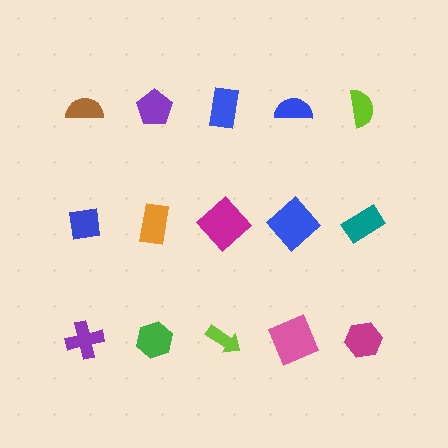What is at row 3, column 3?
A lime arrow.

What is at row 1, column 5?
A lime semicircle.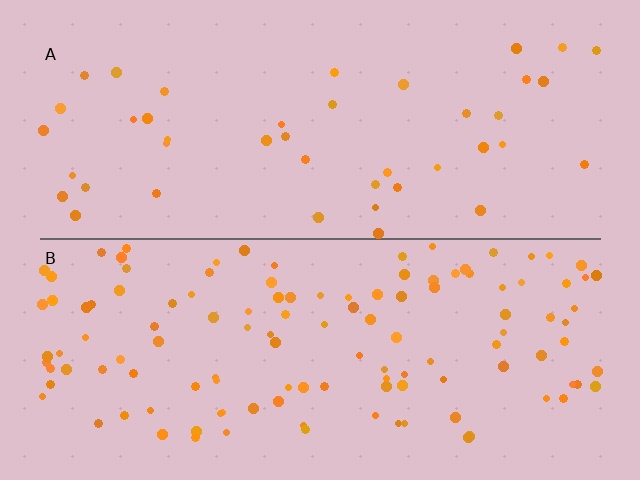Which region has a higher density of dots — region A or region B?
B (the bottom).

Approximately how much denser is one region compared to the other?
Approximately 2.9× — region B over region A.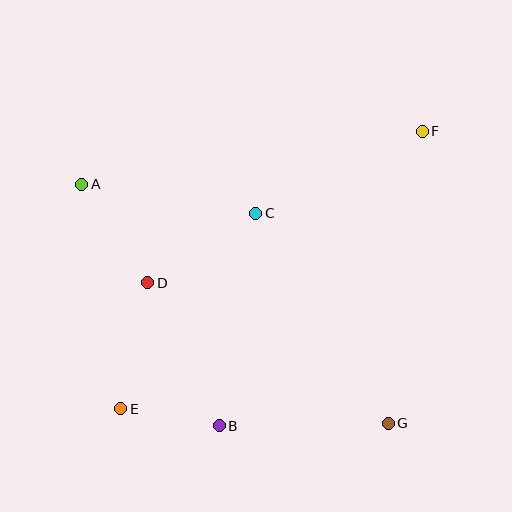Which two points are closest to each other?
Points B and E are closest to each other.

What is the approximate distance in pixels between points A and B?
The distance between A and B is approximately 278 pixels.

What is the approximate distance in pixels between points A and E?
The distance between A and E is approximately 228 pixels.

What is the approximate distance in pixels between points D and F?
The distance between D and F is approximately 313 pixels.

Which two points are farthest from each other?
Points E and F are farthest from each other.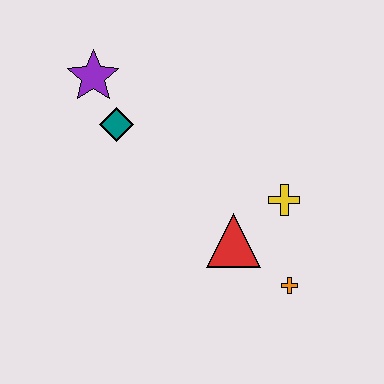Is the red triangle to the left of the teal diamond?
No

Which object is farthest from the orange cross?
The purple star is farthest from the orange cross.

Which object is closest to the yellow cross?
The red triangle is closest to the yellow cross.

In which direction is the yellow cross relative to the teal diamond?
The yellow cross is to the right of the teal diamond.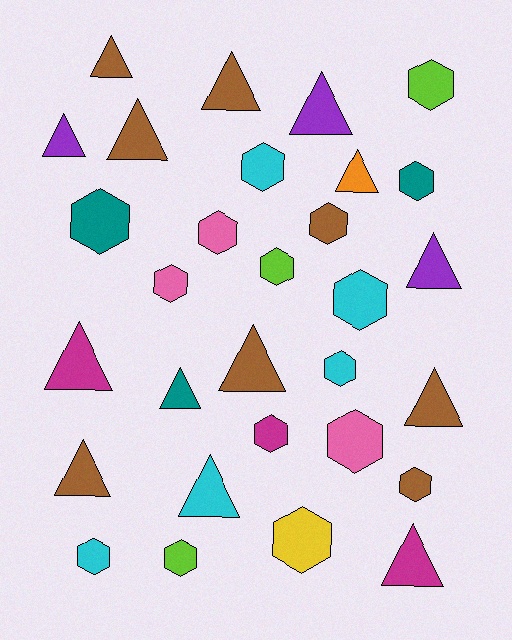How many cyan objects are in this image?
There are 5 cyan objects.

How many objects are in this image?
There are 30 objects.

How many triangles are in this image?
There are 14 triangles.